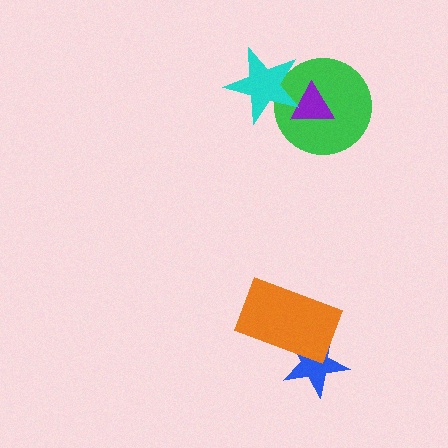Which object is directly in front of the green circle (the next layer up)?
The purple triangle is directly in front of the green circle.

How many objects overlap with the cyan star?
2 objects overlap with the cyan star.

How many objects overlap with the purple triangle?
2 objects overlap with the purple triangle.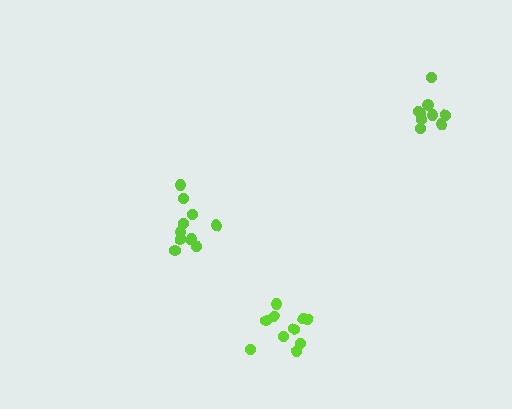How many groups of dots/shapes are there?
There are 3 groups.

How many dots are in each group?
Group 1: 10 dots, Group 2: 9 dots, Group 3: 10 dots (29 total).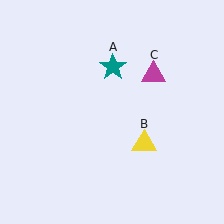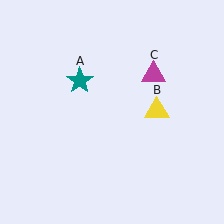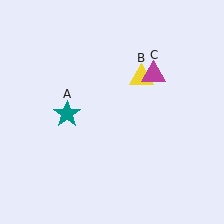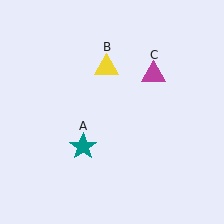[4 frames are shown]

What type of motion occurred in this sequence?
The teal star (object A), yellow triangle (object B) rotated counterclockwise around the center of the scene.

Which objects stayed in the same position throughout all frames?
Magenta triangle (object C) remained stationary.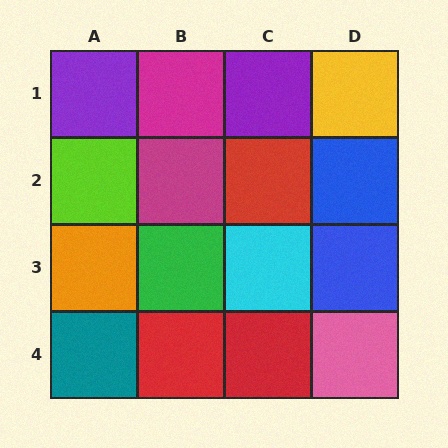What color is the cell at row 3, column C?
Cyan.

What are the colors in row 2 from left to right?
Lime, magenta, red, blue.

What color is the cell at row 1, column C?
Purple.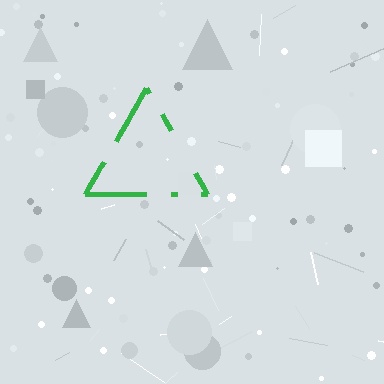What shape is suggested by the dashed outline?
The dashed outline suggests a triangle.